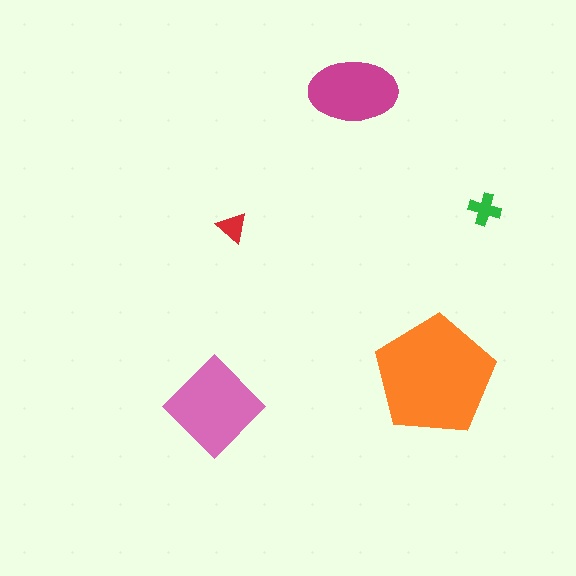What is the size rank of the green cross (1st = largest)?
4th.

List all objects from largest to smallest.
The orange pentagon, the pink diamond, the magenta ellipse, the green cross, the red triangle.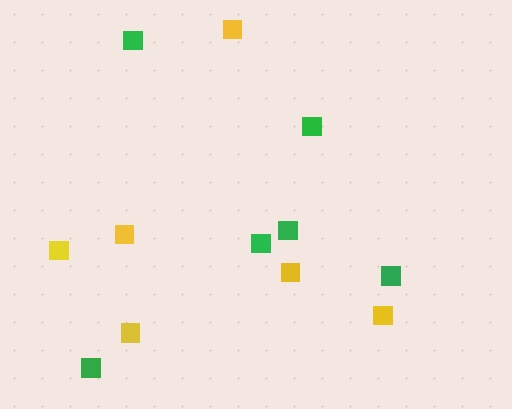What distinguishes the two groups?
There are 2 groups: one group of green squares (6) and one group of yellow squares (6).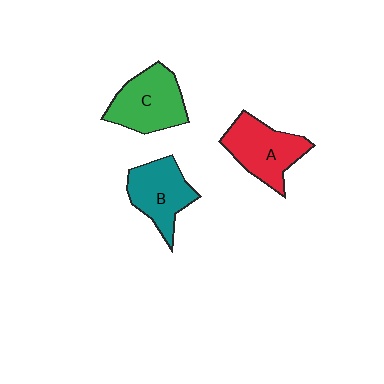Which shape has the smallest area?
Shape B (teal).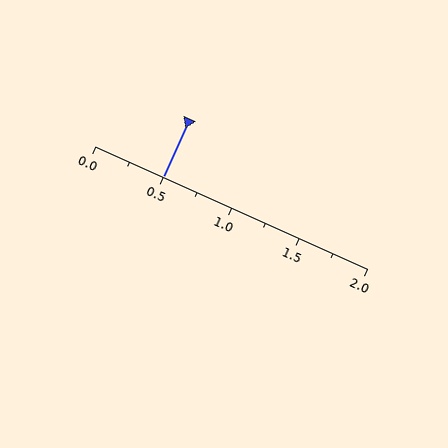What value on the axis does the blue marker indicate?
The marker indicates approximately 0.5.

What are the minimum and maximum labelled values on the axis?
The axis runs from 0.0 to 2.0.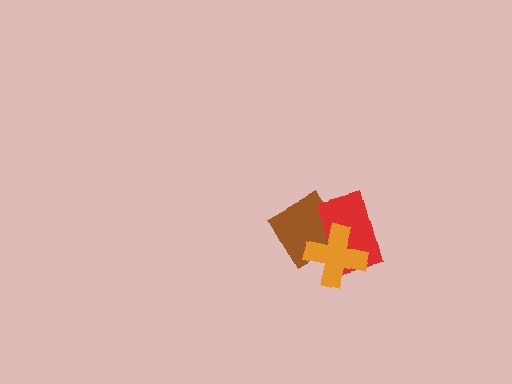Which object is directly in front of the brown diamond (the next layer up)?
The red rectangle is directly in front of the brown diamond.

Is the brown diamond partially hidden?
Yes, it is partially covered by another shape.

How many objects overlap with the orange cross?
2 objects overlap with the orange cross.